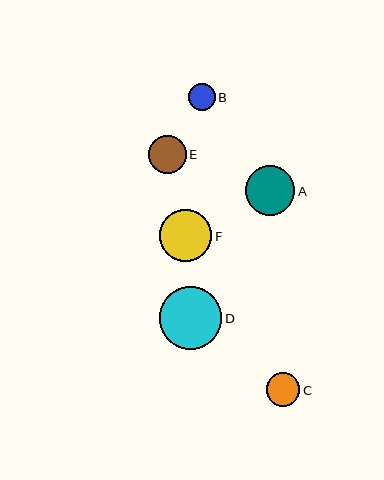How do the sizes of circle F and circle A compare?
Circle F and circle A are approximately the same size.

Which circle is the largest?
Circle D is the largest with a size of approximately 63 pixels.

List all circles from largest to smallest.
From largest to smallest: D, F, A, E, C, B.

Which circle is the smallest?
Circle B is the smallest with a size of approximately 27 pixels.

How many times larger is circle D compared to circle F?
Circle D is approximately 1.2 times the size of circle F.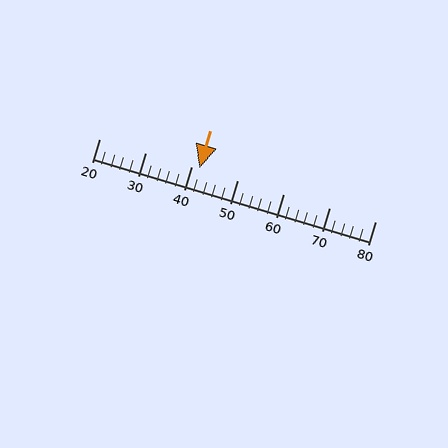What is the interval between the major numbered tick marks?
The major tick marks are spaced 10 units apart.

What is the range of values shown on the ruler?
The ruler shows values from 20 to 80.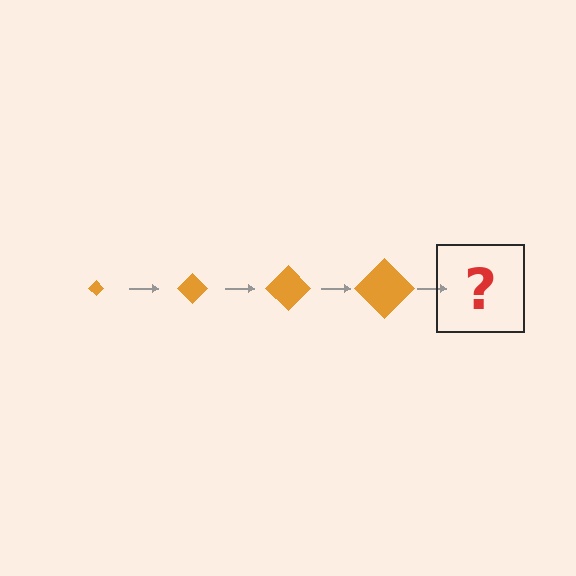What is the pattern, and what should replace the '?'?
The pattern is that the diamond gets progressively larger each step. The '?' should be an orange diamond, larger than the previous one.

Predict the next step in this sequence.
The next step is an orange diamond, larger than the previous one.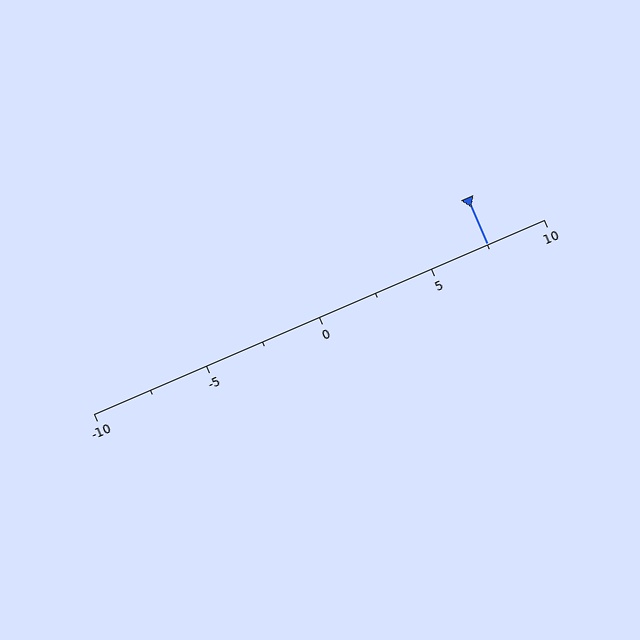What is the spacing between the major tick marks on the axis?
The major ticks are spaced 5 apart.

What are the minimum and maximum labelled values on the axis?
The axis runs from -10 to 10.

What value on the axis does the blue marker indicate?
The marker indicates approximately 7.5.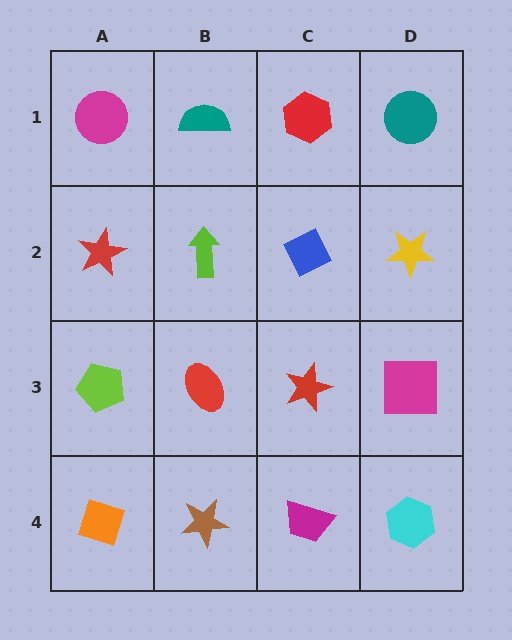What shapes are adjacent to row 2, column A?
A magenta circle (row 1, column A), a lime pentagon (row 3, column A), a lime arrow (row 2, column B).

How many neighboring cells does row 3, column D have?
3.